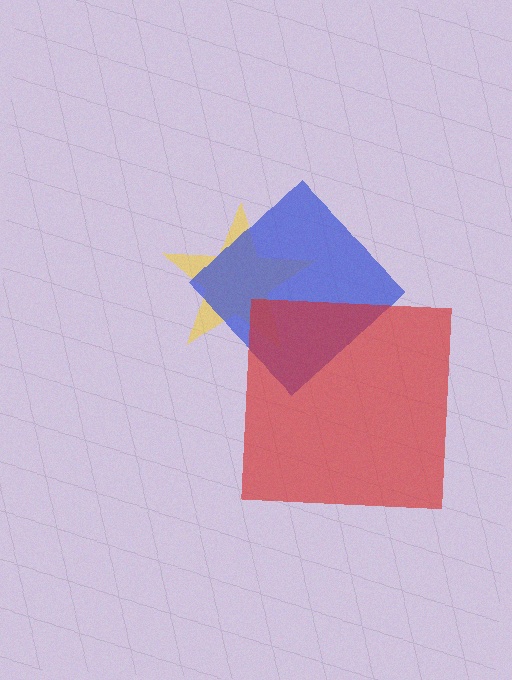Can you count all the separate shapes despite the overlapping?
Yes, there are 3 separate shapes.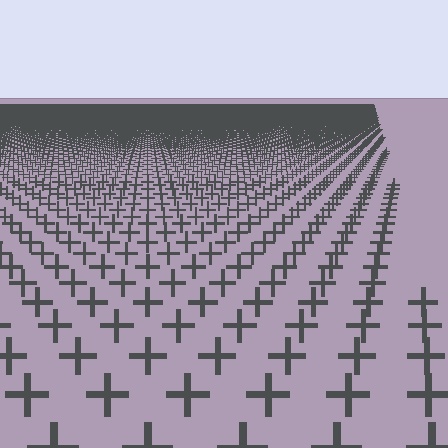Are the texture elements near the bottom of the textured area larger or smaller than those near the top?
Larger. Near the bottom, elements are closer to the viewer and appear at a bigger on-screen size.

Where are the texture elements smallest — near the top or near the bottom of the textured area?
Near the top.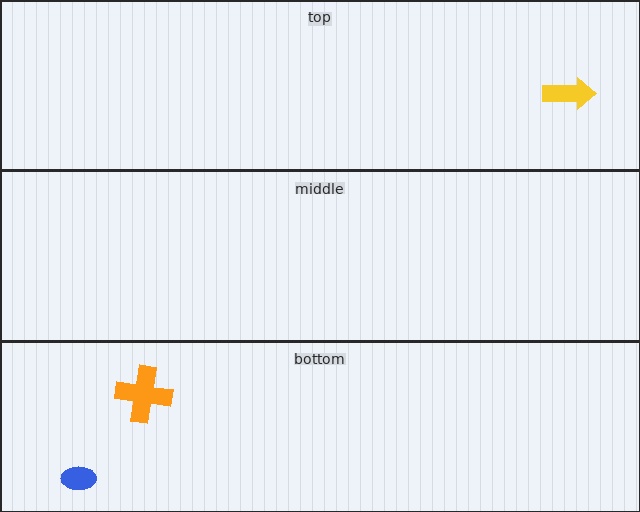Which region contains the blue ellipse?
The bottom region.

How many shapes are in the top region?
1.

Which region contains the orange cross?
The bottom region.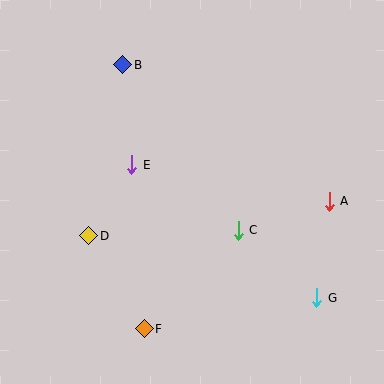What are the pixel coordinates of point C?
Point C is at (238, 230).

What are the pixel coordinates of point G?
Point G is at (317, 298).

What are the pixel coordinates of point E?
Point E is at (132, 165).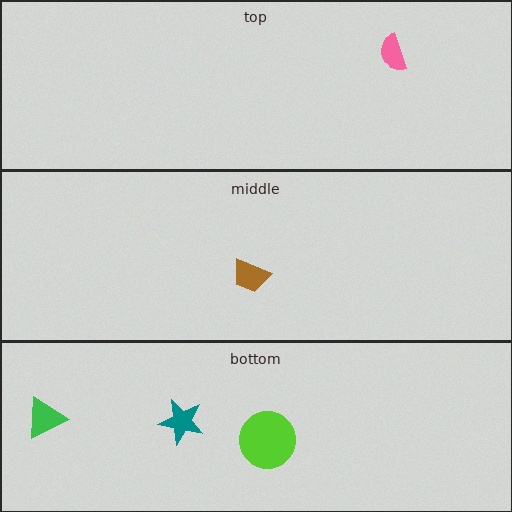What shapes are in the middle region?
The brown trapezoid.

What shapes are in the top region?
The pink semicircle.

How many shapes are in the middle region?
1.